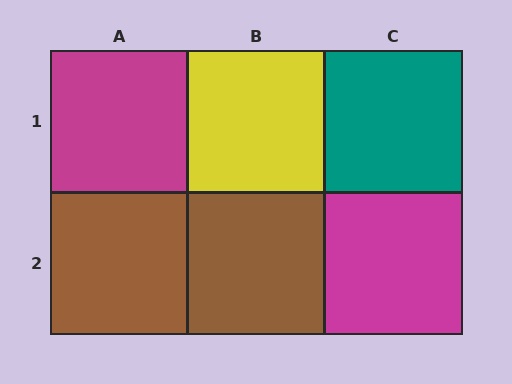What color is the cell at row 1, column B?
Yellow.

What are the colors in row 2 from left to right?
Brown, brown, magenta.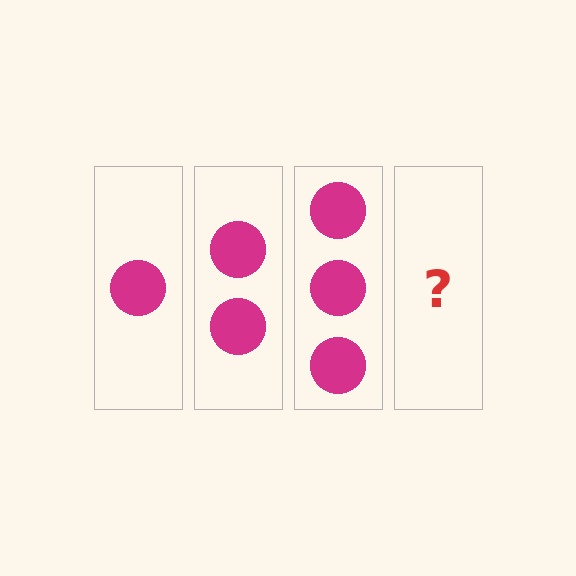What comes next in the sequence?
The next element should be 4 circles.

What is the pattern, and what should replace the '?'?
The pattern is that each step adds one more circle. The '?' should be 4 circles.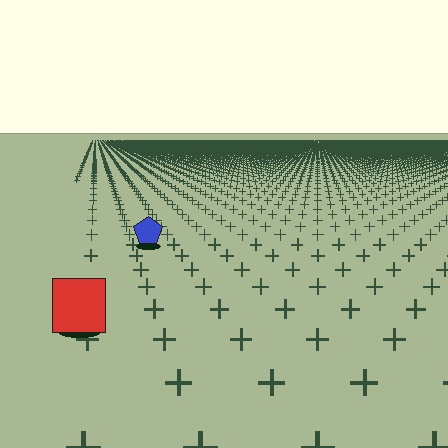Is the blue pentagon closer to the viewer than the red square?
No. The red square is closer — you can tell from the texture gradient: the ground texture is coarser near it.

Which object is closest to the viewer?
The red square is closest. The texture marks near it are larger and more spread out.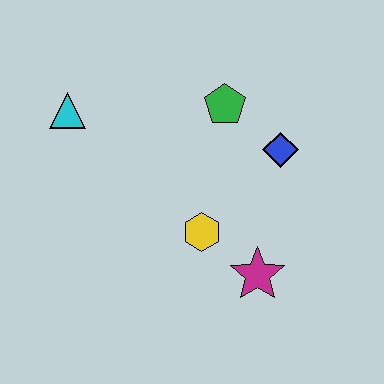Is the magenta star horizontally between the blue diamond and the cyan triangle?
Yes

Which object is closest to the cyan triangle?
The green pentagon is closest to the cyan triangle.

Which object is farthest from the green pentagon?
The magenta star is farthest from the green pentagon.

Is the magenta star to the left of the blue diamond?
Yes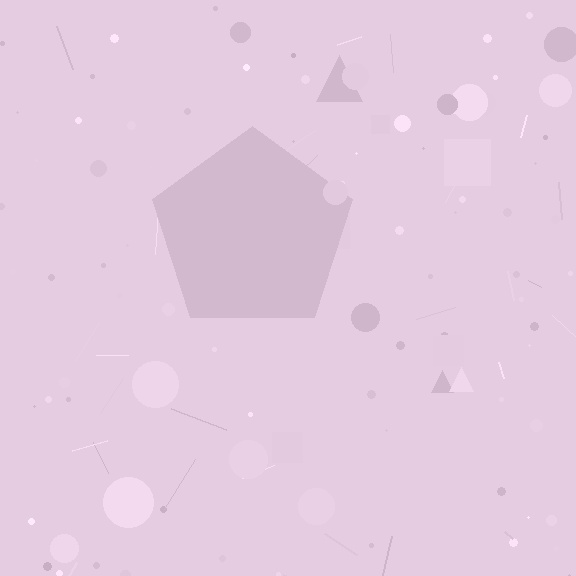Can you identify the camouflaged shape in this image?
The camouflaged shape is a pentagon.